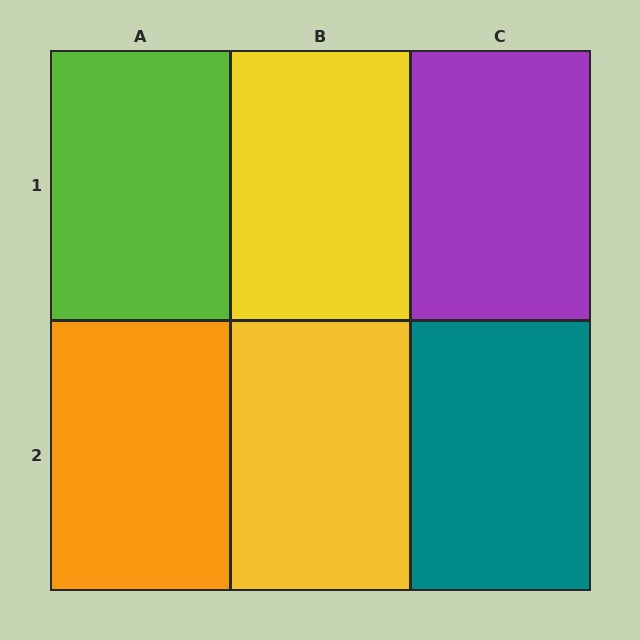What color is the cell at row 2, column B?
Yellow.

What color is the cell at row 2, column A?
Orange.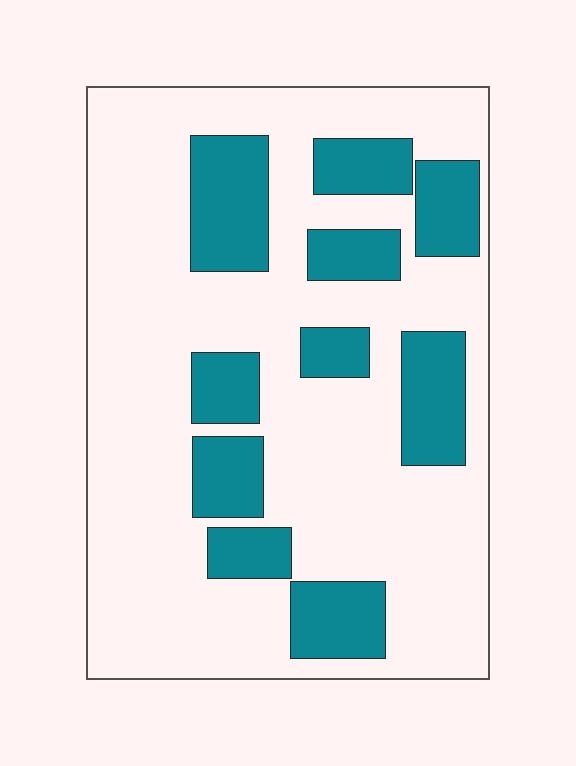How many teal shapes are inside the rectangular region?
10.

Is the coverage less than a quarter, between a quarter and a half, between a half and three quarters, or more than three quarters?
Between a quarter and a half.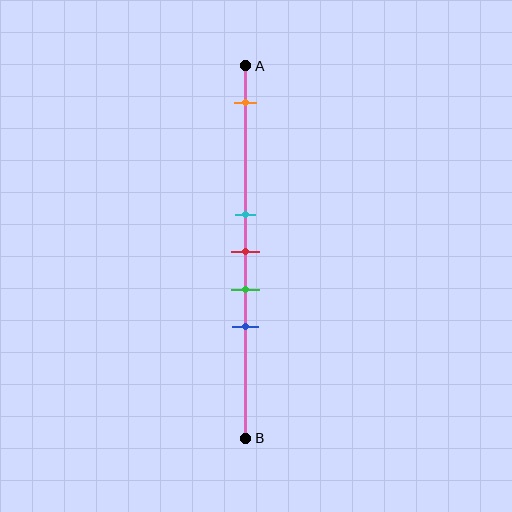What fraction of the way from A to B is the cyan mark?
The cyan mark is approximately 40% (0.4) of the way from A to B.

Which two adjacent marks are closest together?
The cyan and red marks are the closest adjacent pair.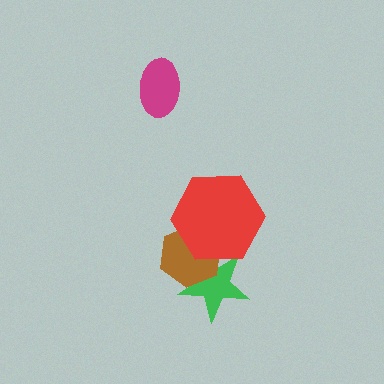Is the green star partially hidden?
Yes, it is partially covered by another shape.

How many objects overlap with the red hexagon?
2 objects overlap with the red hexagon.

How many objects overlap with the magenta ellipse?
0 objects overlap with the magenta ellipse.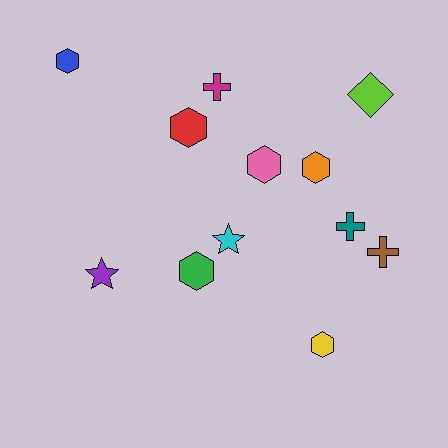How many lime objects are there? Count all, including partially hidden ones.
There is 1 lime object.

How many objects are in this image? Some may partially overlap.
There are 12 objects.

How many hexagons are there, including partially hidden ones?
There are 6 hexagons.